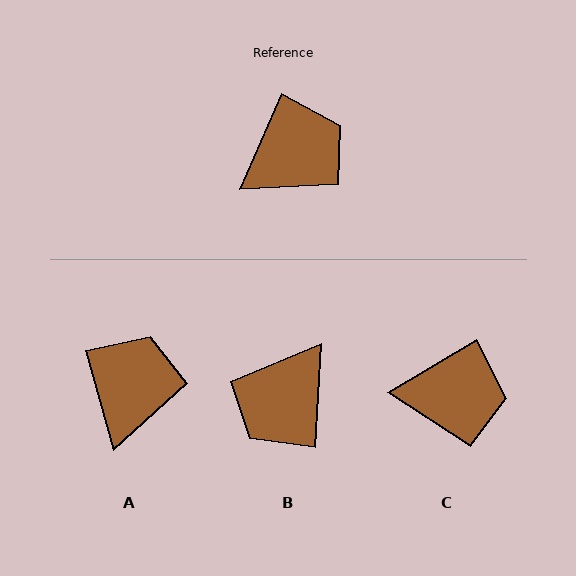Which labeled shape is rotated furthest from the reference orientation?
B, about 160 degrees away.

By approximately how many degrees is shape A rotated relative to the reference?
Approximately 40 degrees counter-clockwise.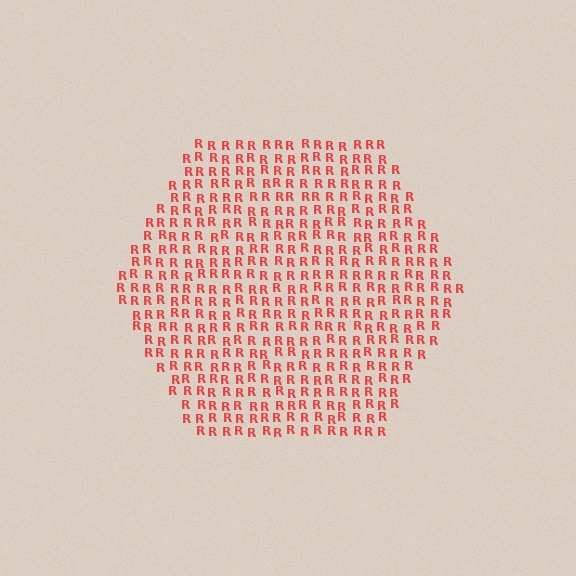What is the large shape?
The large shape is a hexagon.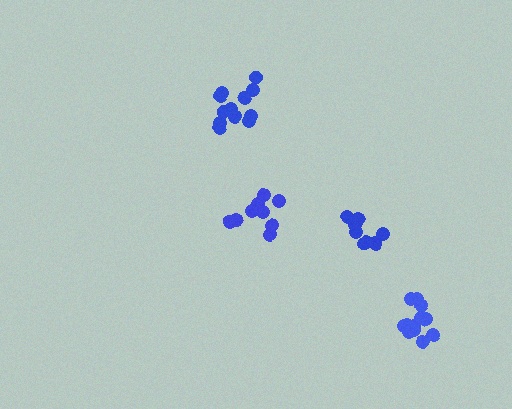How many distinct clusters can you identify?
There are 4 distinct clusters.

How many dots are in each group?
Group 1: 13 dots, Group 2: 12 dots, Group 3: 9 dots, Group 4: 9 dots (43 total).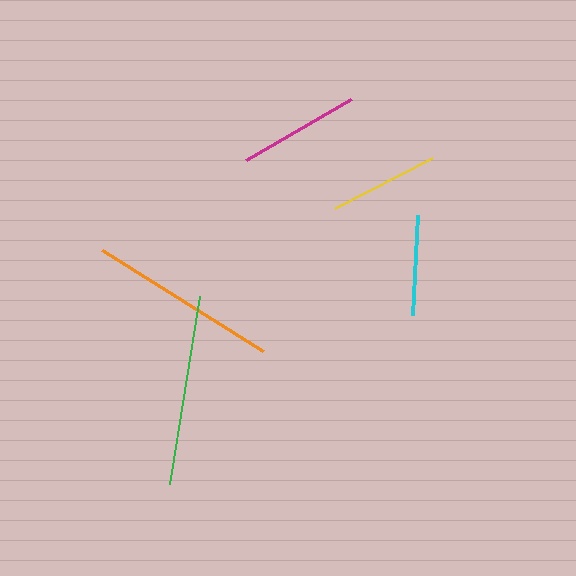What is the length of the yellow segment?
The yellow segment is approximately 109 pixels long.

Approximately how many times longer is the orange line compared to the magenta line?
The orange line is approximately 1.6 times the length of the magenta line.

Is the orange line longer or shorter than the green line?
The orange line is longer than the green line.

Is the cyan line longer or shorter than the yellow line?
The yellow line is longer than the cyan line.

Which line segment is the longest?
The orange line is the longest at approximately 190 pixels.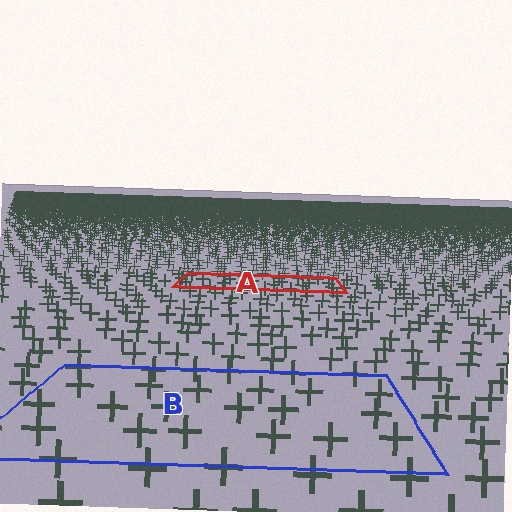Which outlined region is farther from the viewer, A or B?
Region A is farther from the viewer — the texture elements inside it appear smaller and more densely packed.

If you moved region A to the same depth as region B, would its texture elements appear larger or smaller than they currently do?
They would appear larger. At a closer depth, the same texture elements are projected at a bigger on-screen size.